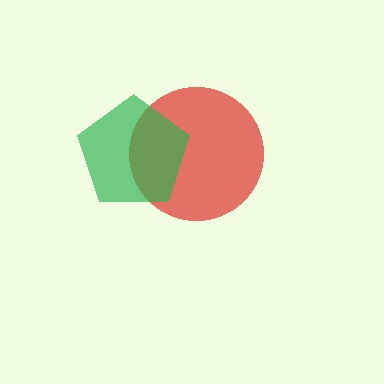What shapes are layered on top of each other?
The layered shapes are: a red circle, a green pentagon.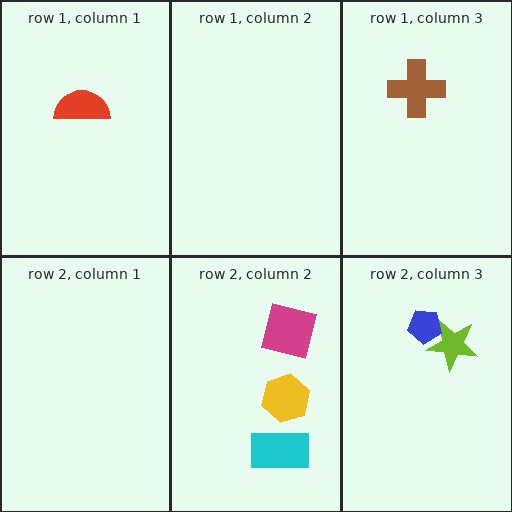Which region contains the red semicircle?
The row 1, column 1 region.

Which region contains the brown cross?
The row 1, column 3 region.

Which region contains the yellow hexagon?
The row 2, column 2 region.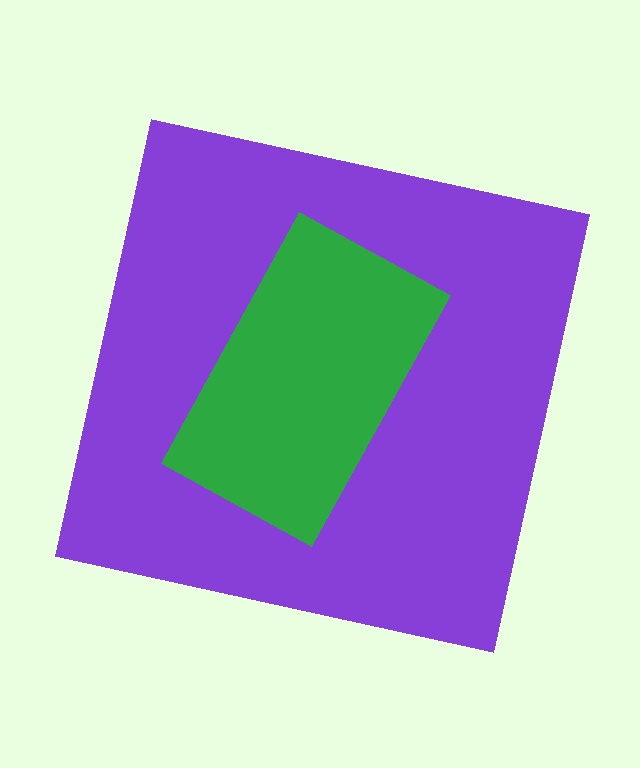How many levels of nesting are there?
2.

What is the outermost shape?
The purple square.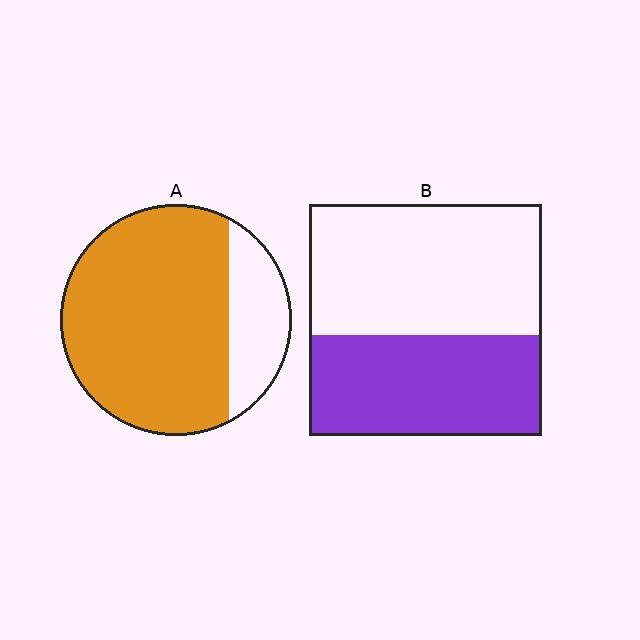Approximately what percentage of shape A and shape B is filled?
A is approximately 80% and B is approximately 45%.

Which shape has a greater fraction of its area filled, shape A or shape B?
Shape A.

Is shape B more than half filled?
No.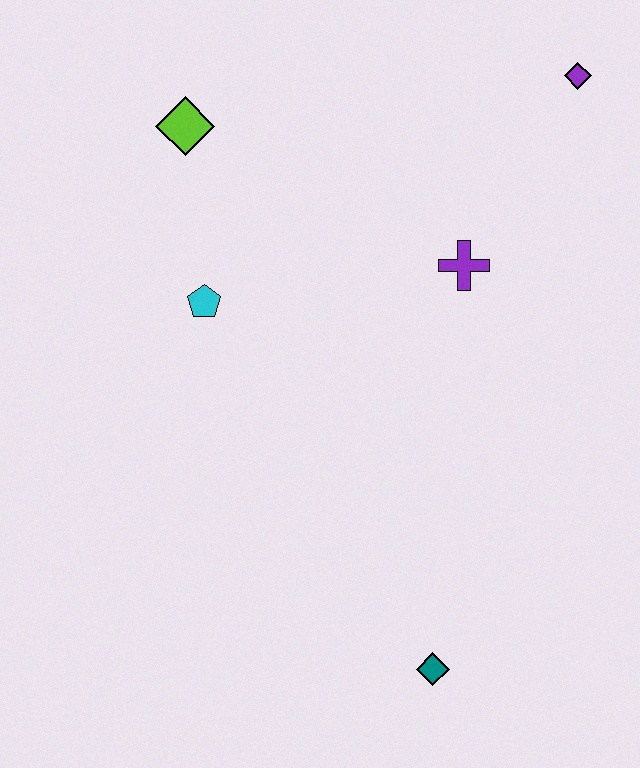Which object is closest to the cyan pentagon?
The lime diamond is closest to the cyan pentagon.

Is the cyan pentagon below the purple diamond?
Yes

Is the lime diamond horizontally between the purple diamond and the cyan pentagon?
No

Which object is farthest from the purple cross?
The teal diamond is farthest from the purple cross.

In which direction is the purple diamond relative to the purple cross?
The purple diamond is above the purple cross.